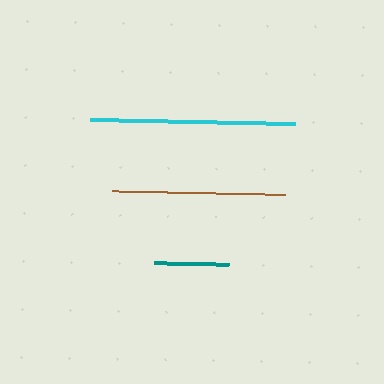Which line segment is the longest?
The cyan line is the longest at approximately 205 pixels.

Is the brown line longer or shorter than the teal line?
The brown line is longer than the teal line.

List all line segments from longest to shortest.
From longest to shortest: cyan, brown, teal.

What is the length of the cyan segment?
The cyan segment is approximately 205 pixels long.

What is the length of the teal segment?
The teal segment is approximately 74 pixels long.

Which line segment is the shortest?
The teal line is the shortest at approximately 74 pixels.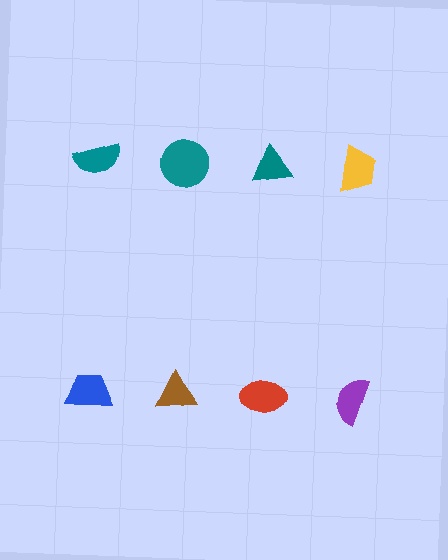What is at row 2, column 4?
A purple semicircle.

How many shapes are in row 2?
4 shapes.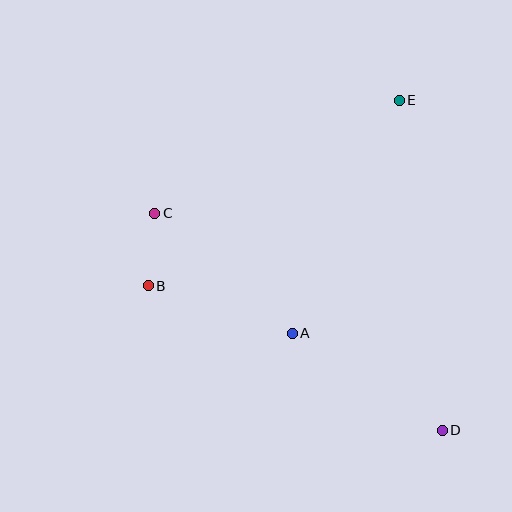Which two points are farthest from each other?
Points C and D are farthest from each other.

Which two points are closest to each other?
Points B and C are closest to each other.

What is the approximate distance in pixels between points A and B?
The distance between A and B is approximately 152 pixels.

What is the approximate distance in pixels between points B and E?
The distance between B and E is approximately 312 pixels.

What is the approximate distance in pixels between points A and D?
The distance between A and D is approximately 179 pixels.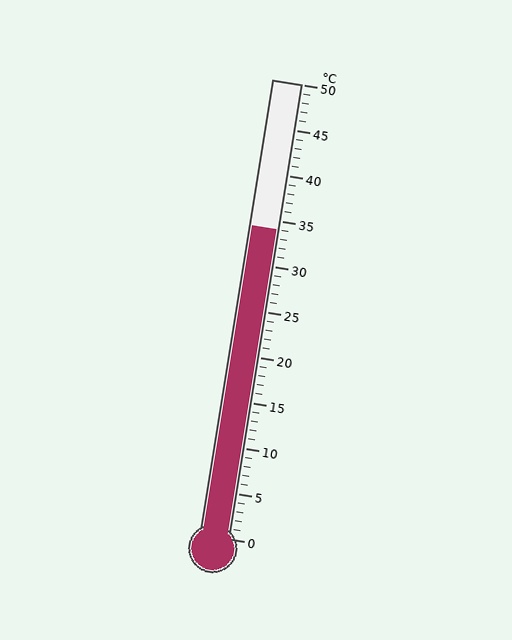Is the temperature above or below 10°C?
The temperature is above 10°C.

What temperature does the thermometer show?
The thermometer shows approximately 34°C.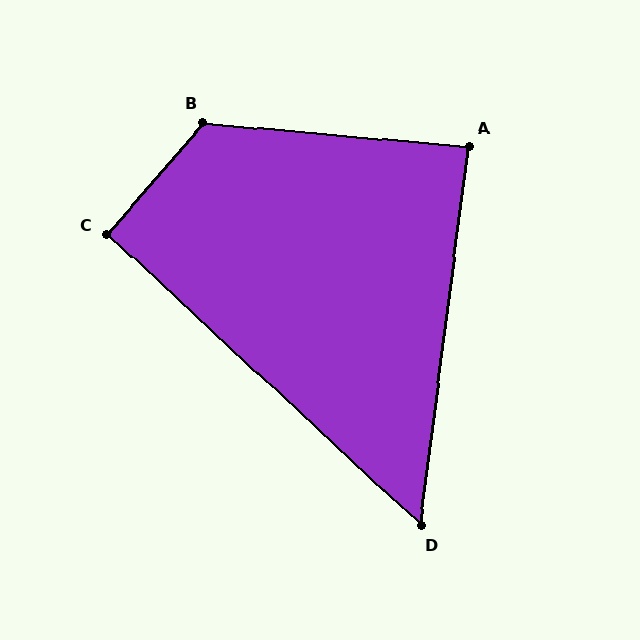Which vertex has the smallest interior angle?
D, at approximately 54 degrees.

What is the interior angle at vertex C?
Approximately 92 degrees (approximately right).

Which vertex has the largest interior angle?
B, at approximately 126 degrees.